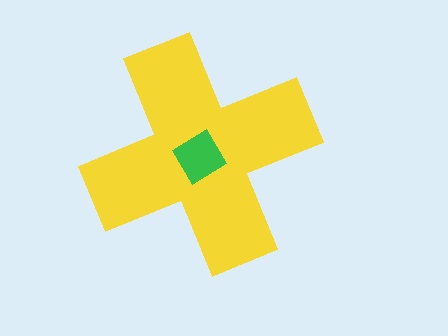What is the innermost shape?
The green diamond.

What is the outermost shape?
The yellow cross.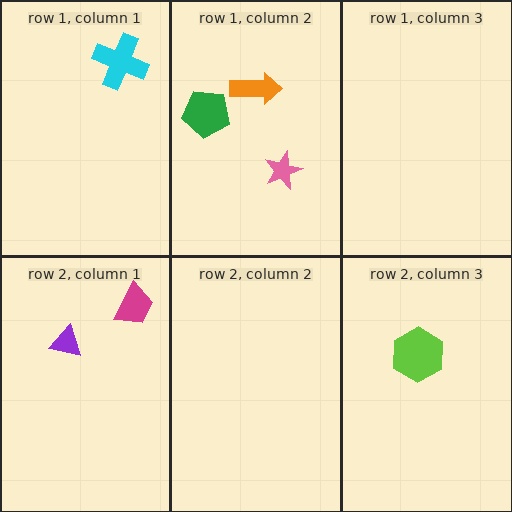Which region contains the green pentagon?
The row 1, column 2 region.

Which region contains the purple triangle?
The row 2, column 1 region.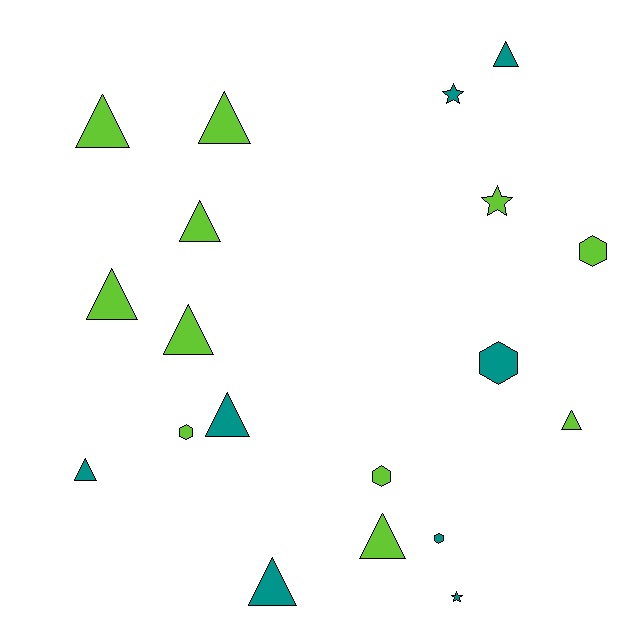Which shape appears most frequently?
Triangle, with 11 objects.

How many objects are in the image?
There are 19 objects.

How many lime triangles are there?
There are 7 lime triangles.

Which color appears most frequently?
Lime, with 11 objects.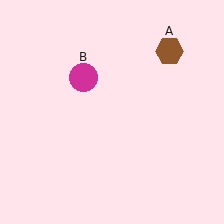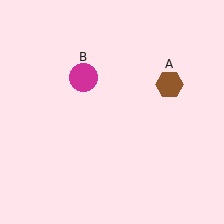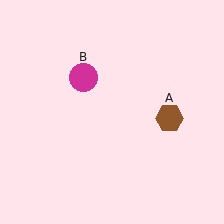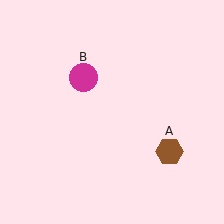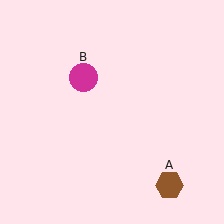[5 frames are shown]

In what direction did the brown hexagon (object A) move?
The brown hexagon (object A) moved down.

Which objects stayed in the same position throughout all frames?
Magenta circle (object B) remained stationary.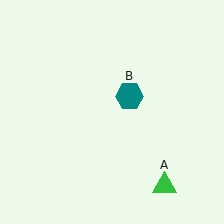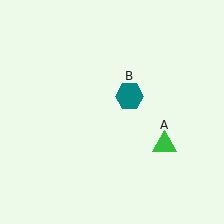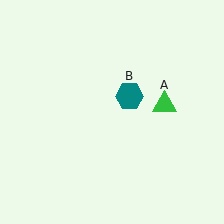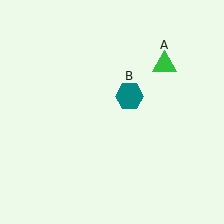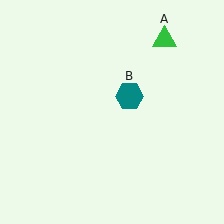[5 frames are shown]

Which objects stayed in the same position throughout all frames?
Teal hexagon (object B) remained stationary.